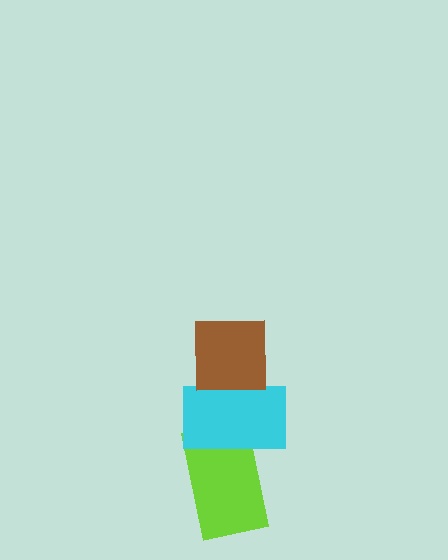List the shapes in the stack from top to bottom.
From top to bottom: the brown square, the cyan rectangle, the lime rectangle.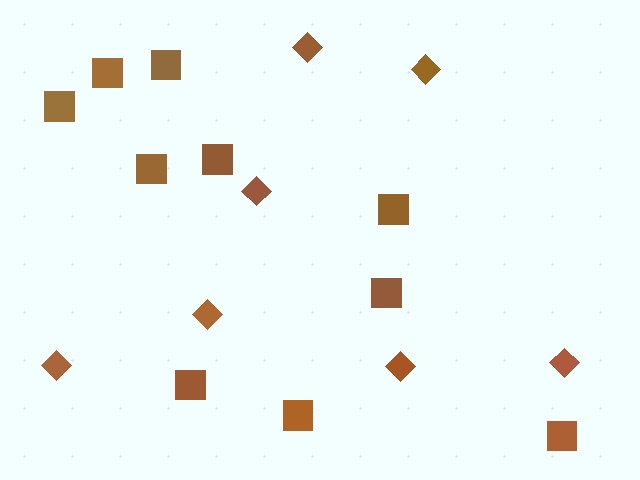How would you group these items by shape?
There are 2 groups: one group of squares (10) and one group of diamonds (7).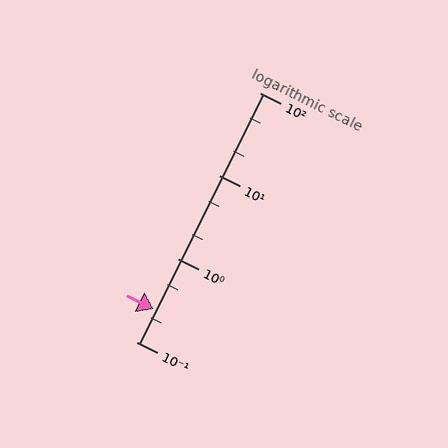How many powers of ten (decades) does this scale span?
The scale spans 3 decades, from 0.1 to 100.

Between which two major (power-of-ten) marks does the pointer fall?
The pointer is between 0.1 and 1.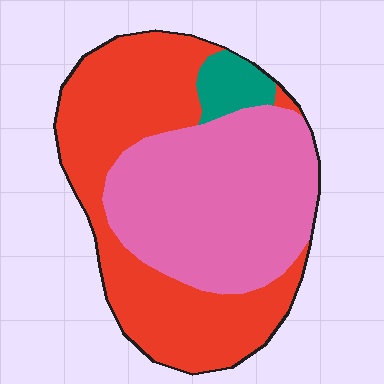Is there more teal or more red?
Red.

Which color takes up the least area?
Teal, at roughly 5%.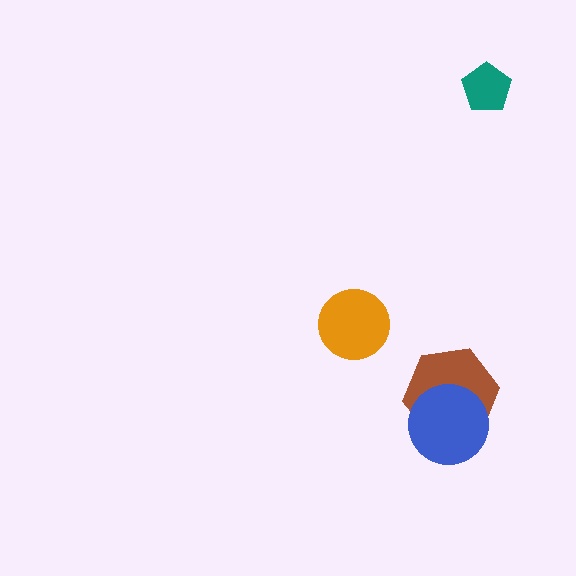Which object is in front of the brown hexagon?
The blue circle is in front of the brown hexagon.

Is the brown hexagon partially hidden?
Yes, it is partially covered by another shape.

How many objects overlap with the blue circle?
1 object overlaps with the blue circle.